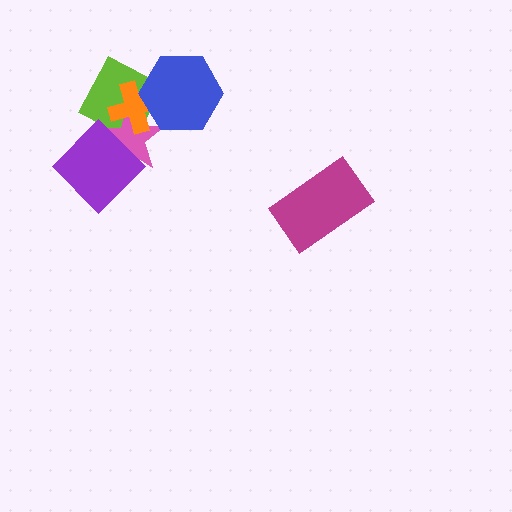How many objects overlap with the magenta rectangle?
0 objects overlap with the magenta rectangle.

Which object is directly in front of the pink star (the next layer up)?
The orange cross is directly in front of the pink star.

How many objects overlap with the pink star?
4 objects overlap with the pink star.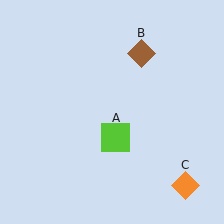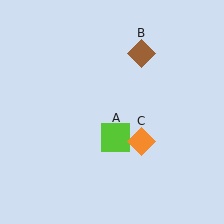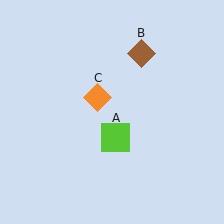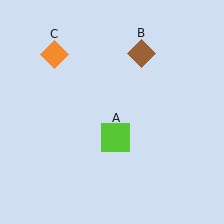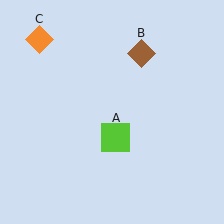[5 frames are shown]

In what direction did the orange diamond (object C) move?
The orange diamond (object C) moved up and to the left.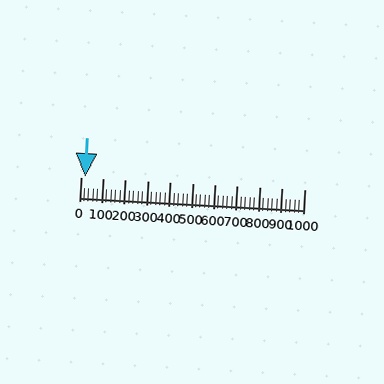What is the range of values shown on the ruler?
The ruler shows values from 0 to 1000.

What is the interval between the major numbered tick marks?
The major tick marks are spaced 100 units apart.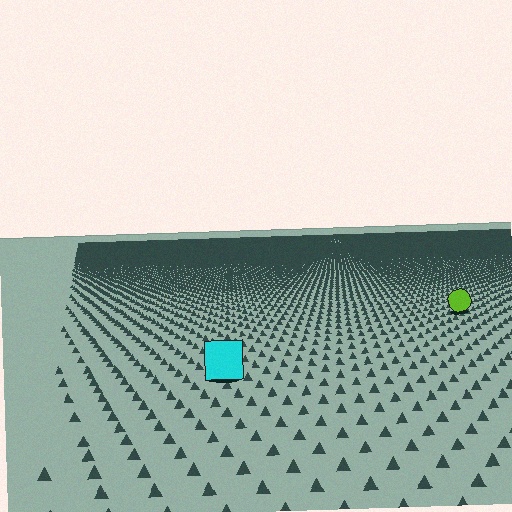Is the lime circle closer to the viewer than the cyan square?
No. The cyan square is closer — you can tell from the texture gradient: the ground texture is coarser near it.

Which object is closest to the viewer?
The cyan square is closest. The texture marks near it are larger and more spread out.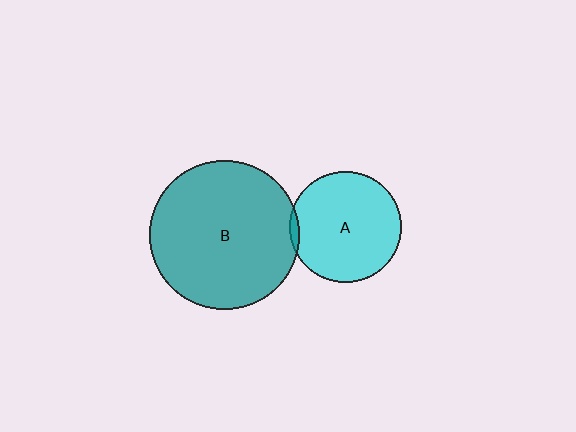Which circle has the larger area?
Circle B (teal).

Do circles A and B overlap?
Yes.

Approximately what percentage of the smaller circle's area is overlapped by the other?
Approximately 5%.